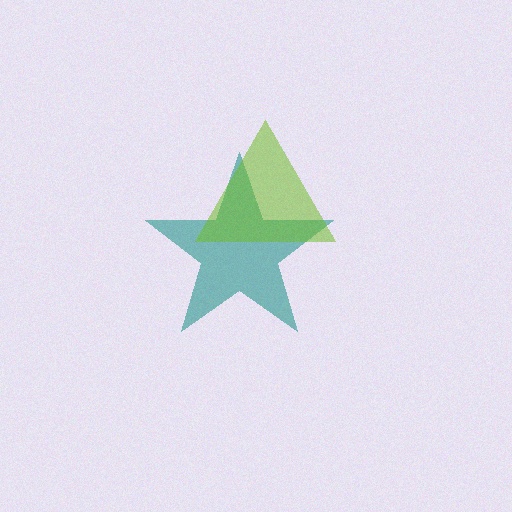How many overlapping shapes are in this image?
There are 2 overlapping shapes in the image.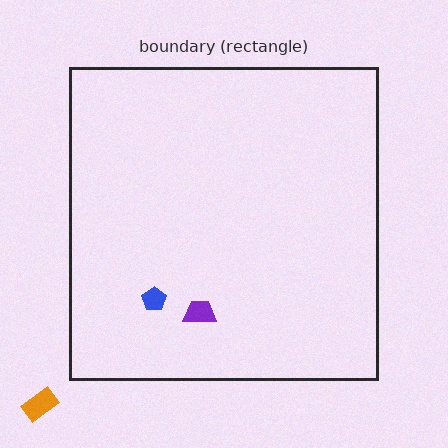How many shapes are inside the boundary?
2 inside, 1 outside.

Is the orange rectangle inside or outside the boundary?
Outside.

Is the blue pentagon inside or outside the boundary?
Inside.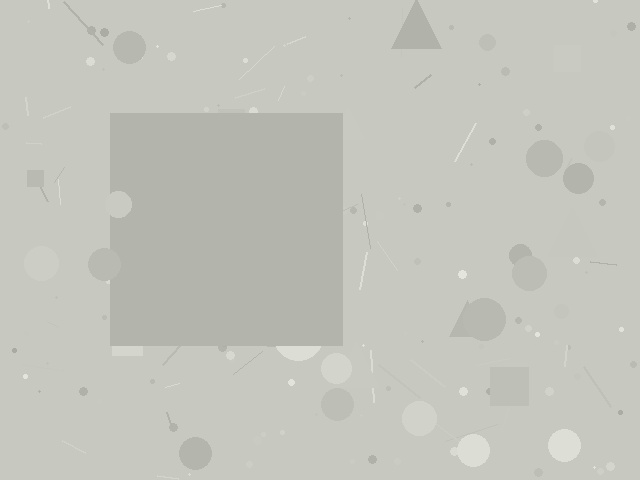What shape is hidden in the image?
A square is hidden in the image.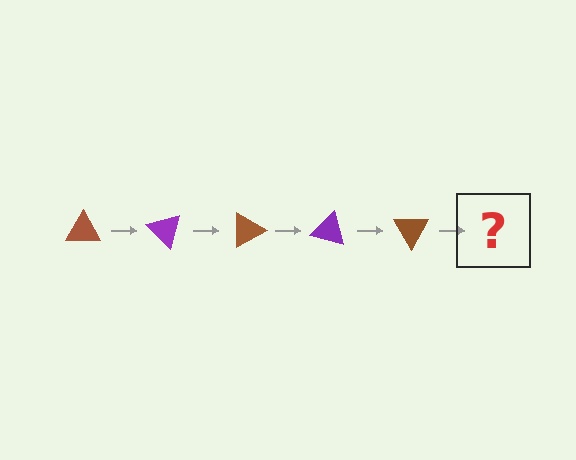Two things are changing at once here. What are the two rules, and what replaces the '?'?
The two rules are that it rotates 45 degrees each step and the color cycles through brown and purple. The '?' should be a purple triangle, rotated 225 degrees from the start.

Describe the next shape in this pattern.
It should be a purple triangle, rotated 225 degrees from the start.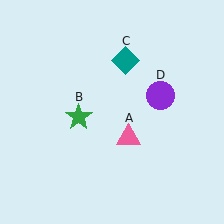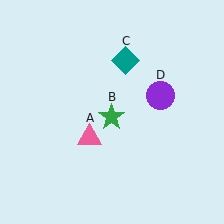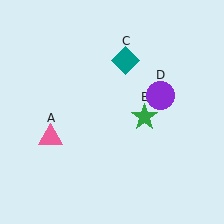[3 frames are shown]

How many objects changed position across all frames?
2 objects changed position: pink triangle (object A), green star (object B).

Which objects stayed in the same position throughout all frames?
Teal diamond (object C) and purple circle (object D) remained stationary.